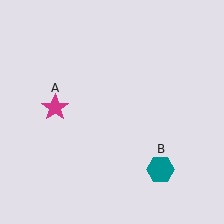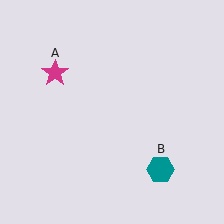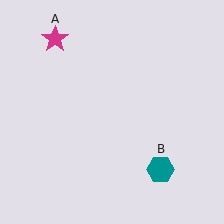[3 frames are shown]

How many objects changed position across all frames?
1 object changed position: magenta star (object A).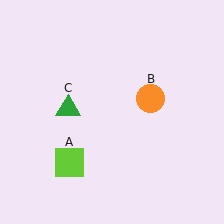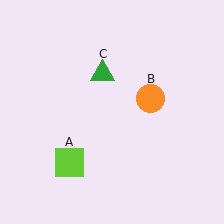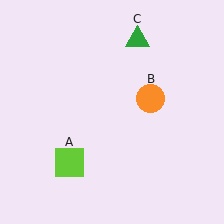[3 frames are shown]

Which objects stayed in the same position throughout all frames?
Lime square (object A) and orange circle (object B) remained stationary.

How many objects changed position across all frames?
1 object changed position: green triangle (object C).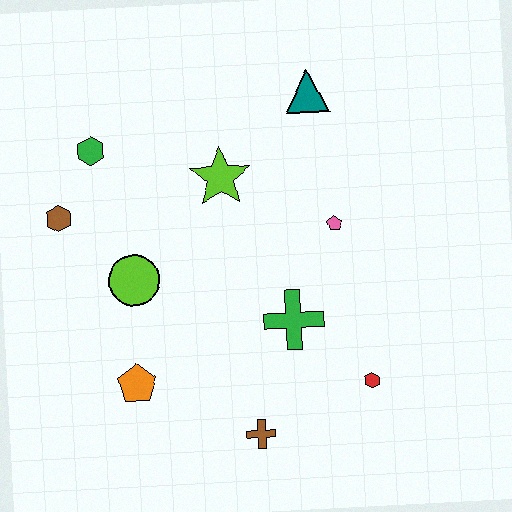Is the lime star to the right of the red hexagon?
No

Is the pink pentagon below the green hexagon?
Yes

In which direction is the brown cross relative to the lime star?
The brown cross is below the lime star.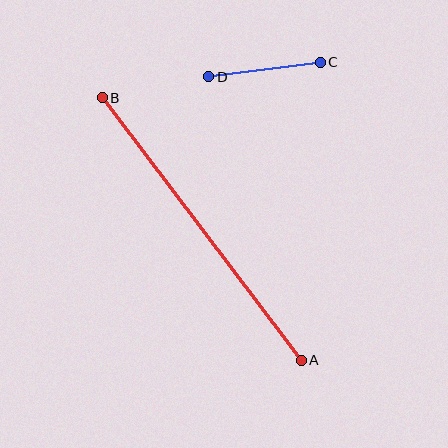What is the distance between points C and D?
The distance is approximately 112 pixels.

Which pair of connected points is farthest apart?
Points A and B are farthest apart.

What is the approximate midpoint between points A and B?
The midpoint is at approximately (202, 229) pixels.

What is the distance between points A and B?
The distance is approximately 329 pixels.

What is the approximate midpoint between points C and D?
The midpoint is at approximately (265, 70) pixels.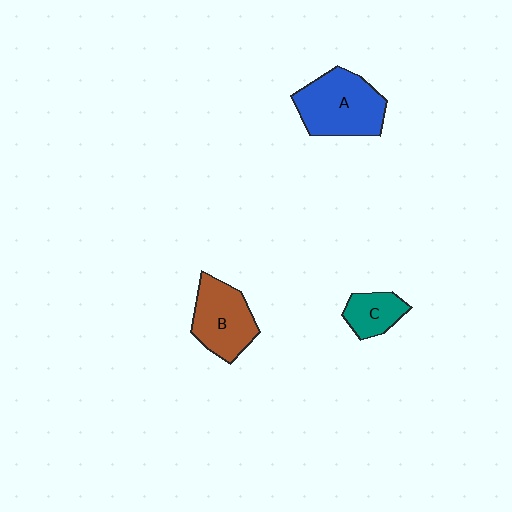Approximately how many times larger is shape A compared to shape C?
Approximately 2.1 times.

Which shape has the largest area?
Shape A (blue).